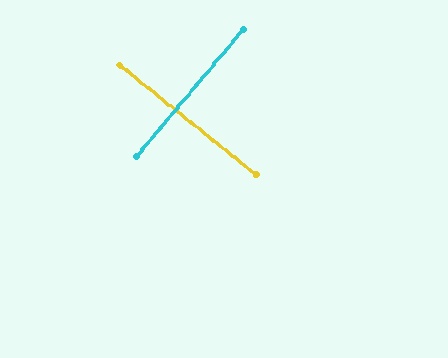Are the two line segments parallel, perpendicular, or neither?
Perpendicular — they meet at approximately 89°.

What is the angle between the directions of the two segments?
Approximately 89 degrees.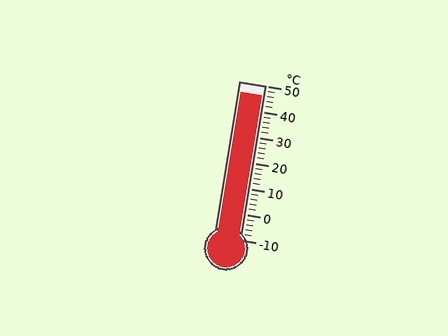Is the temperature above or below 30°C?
The temperature is above 30°C.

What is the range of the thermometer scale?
The thermometer scale ranges from -10°C to 50°C.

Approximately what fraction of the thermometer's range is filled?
The thermometer is filled to approximately 95% of its range.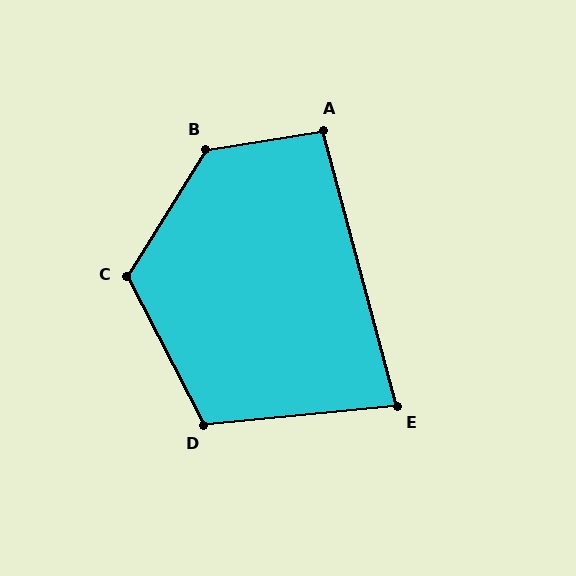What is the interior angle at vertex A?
Approximately 96 degrees (obtuse).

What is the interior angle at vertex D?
Approximately 112 degrees (obtuse).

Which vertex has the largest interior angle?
B, at approximately 131 degrees.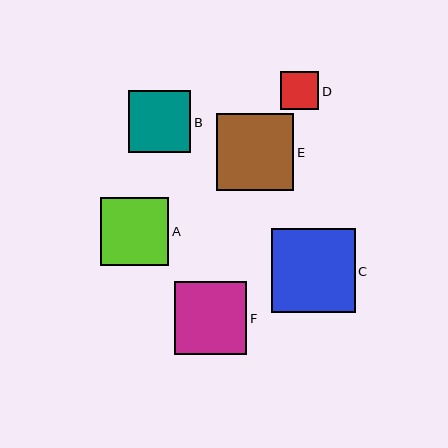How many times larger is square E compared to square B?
Square E is approximately 1.3 times the size of square B.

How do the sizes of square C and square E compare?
Square C and square E are approximately the same size.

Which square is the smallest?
Square D is the smallest with a size of approximately 38 pixels.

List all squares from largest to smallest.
From largest to smallest: C, E, F, A, B, D.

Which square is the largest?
Square C is the largest with a size of approximately 84 pixels.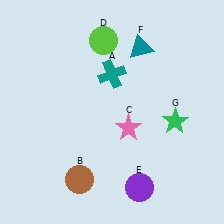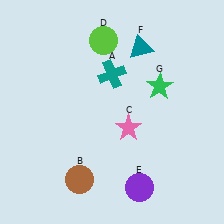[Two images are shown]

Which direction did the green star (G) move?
The green star (G) moved up.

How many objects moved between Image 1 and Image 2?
1 object moved between the two images.